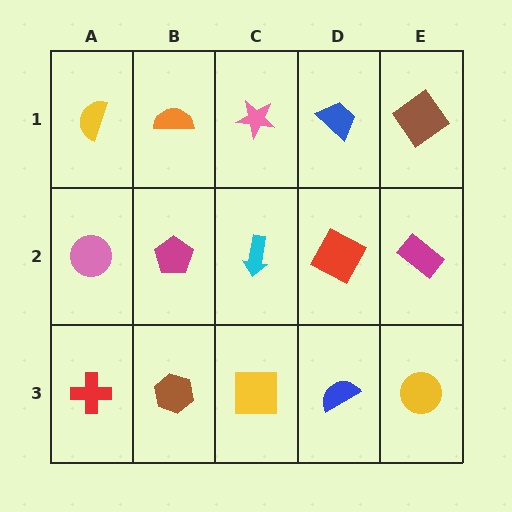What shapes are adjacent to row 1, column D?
A red square (row 2, column D), a pink star (row 1, column C), a brown diamond (row 1, column E).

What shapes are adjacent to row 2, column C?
A pink star (row 1, column C), a yellow square (row 3, column C), a magenta pentagon (row 2, column B), a red square (row 2, column D).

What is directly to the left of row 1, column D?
A pink star.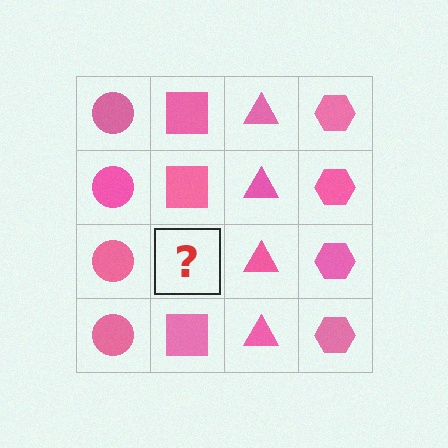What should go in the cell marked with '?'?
The missing cell should contain a pink square.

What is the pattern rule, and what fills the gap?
The rule is that each column has a consistent shape. The gap should be filled with a pink square.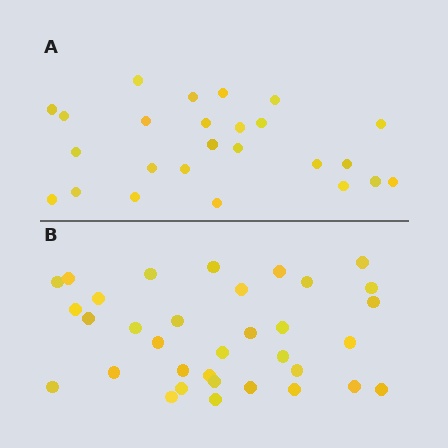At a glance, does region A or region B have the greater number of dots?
Region B (the bottom region) has more dots.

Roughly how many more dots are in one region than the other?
Region B has roughly 8 or so more dots than region A.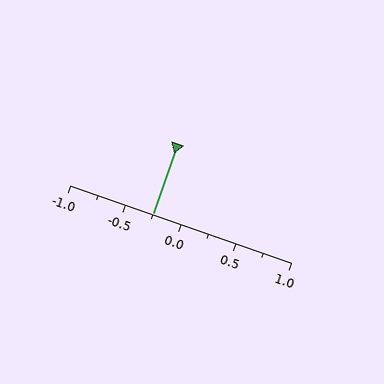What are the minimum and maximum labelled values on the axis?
The axis runs from -1.0 to 1.0.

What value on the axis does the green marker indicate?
The marker indicates approximately -0.25.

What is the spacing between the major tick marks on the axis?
The major ticks are spaced 0.5 apart.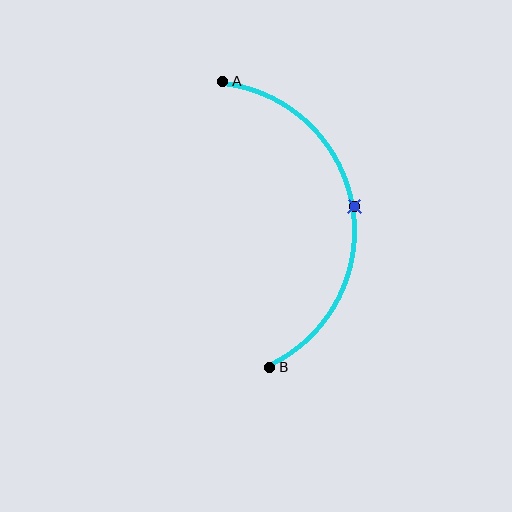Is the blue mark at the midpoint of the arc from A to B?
Yes. The blue mark lies on the arc at equal arc-length from both A and B — it is the arc midpoint.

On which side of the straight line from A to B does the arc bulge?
The arc bulges to the right of the straight line connecting A and B.